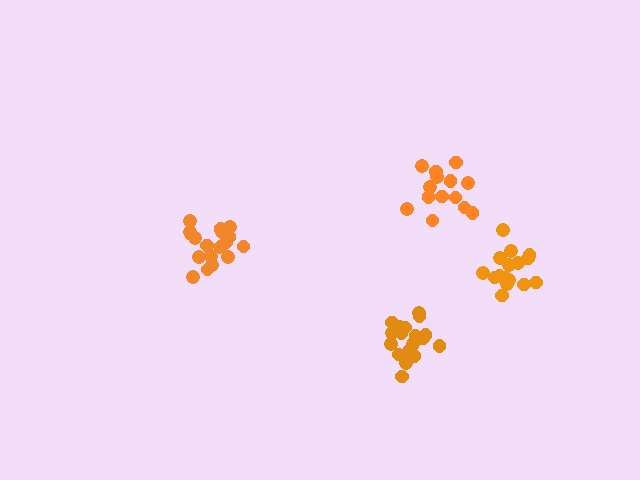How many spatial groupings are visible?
There are 4 spatial groupings.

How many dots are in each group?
Group 1: 19 dots, Group 2: 17 dots, Group 3: 19 dots, Group 4: 14 dots (69 total).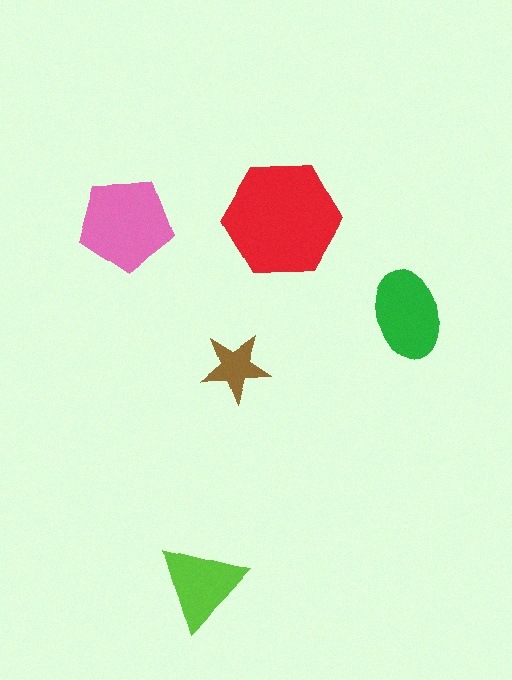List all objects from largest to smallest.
The red hexagon, the pink pentagon, the green ellipse, the lime triangle, the brown star.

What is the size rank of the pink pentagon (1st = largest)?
2nd.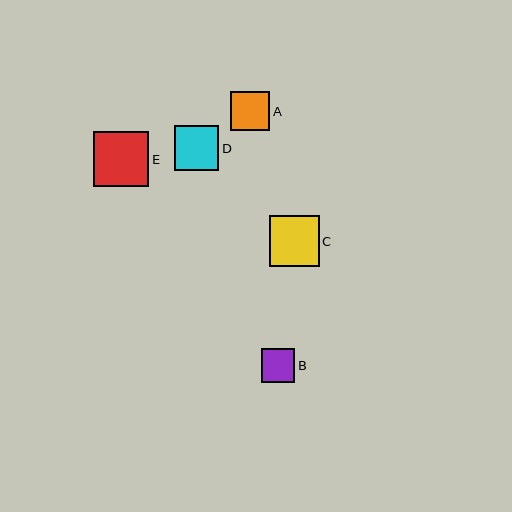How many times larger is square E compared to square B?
Square E is approximately 1.6 times the size of square B.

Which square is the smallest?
Square B is the smallest with a size of approximately 34 pixels.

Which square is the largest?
Square E is the largest with a size of approximately 55 pixels.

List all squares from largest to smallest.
From largest to smallest: E, C, D, A, B.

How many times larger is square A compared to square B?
Square A is approximately 1.2 times the size of square B.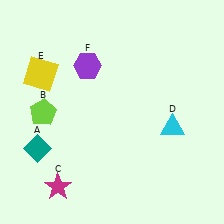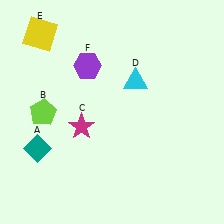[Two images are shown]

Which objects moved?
The objects that moved are: the magenta star (C), the cyan triangle (D), the yellow square (E).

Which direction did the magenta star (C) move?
The magenta star (C) moved up.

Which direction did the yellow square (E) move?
The yellow square (E) moved up.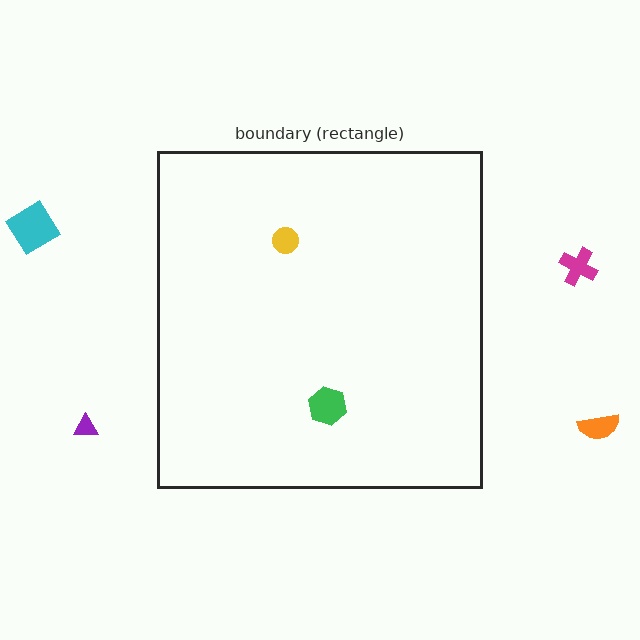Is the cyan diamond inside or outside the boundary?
Outside.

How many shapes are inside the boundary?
2 inside, 4 outside.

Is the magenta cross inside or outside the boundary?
Outside.